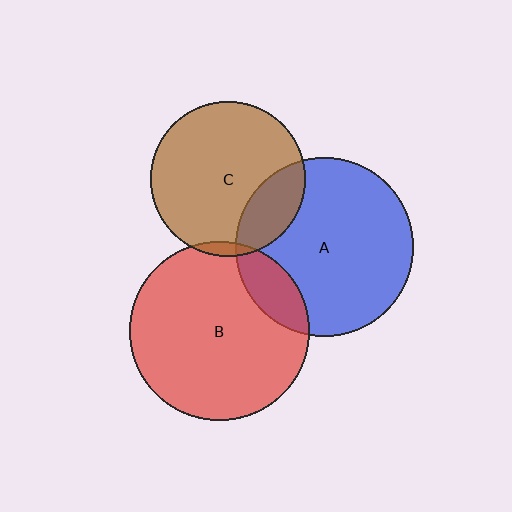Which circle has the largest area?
Circle B (red).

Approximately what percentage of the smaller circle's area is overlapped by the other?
Approximately 20%.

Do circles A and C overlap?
Yes.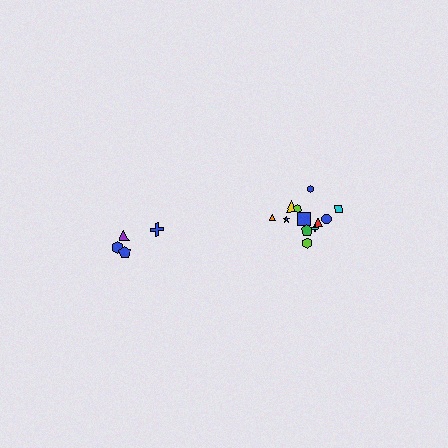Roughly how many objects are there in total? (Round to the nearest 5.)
Roughly 15 objects in total.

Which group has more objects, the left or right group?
The right group.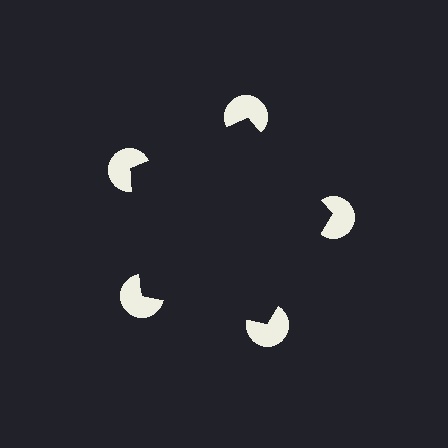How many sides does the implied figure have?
5 sides.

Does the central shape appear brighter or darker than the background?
It typically appears slightly darker than the background, even though no actual brightness change is drawn.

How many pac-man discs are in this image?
There are 5 — one at each vertex of the illusory pentagon.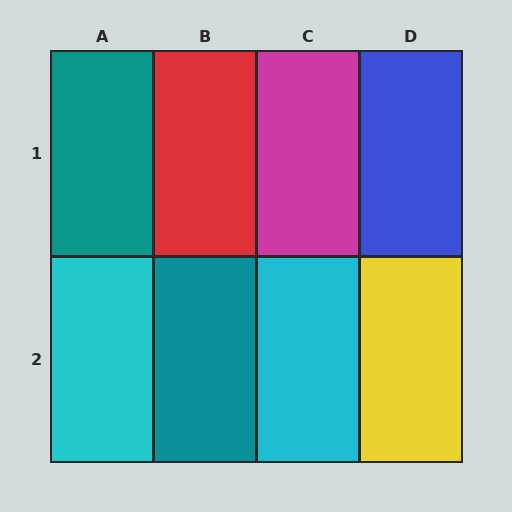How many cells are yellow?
1 cell is yellow.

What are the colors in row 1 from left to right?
Teal, red, magenta, blue.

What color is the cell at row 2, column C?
Cyan.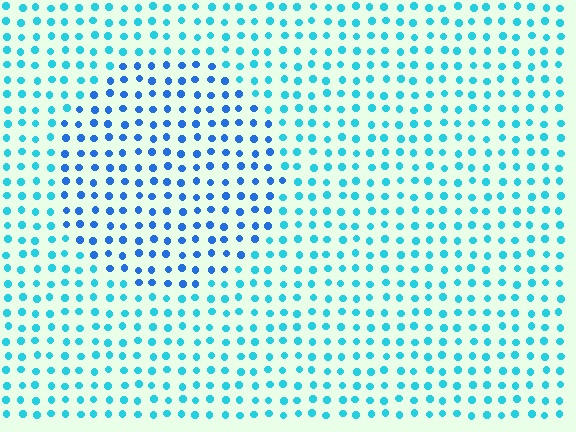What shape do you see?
I see a circle.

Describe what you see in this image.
The image is filled with small cyan elements in a uniform arrangement. A circle-shaped region is visible where the elements are tinted to a slightly different hue, forming a subtle color boundary.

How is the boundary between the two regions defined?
The boundary is defined purely by a slight shift in hue (about 31 degrees). Spacing, size, and orientation are identical on both sides.